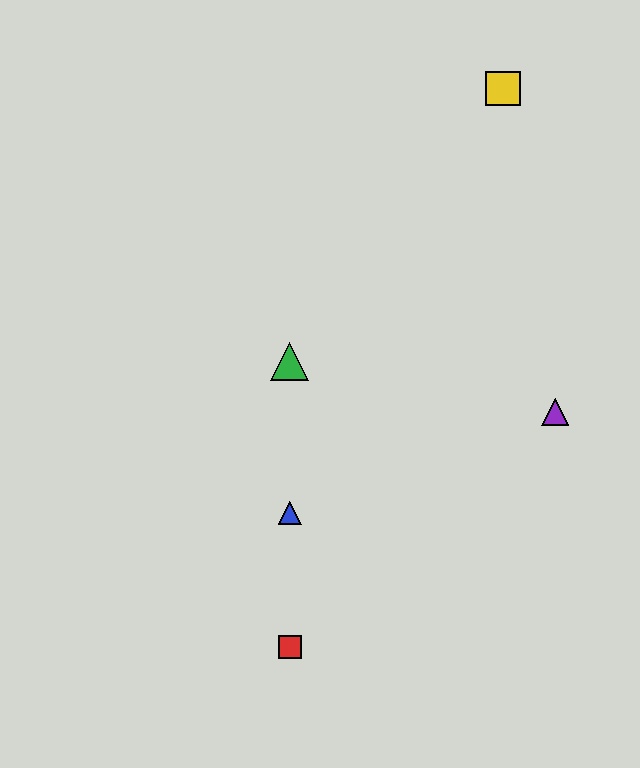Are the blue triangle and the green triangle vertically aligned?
Yes, both are at x≈290.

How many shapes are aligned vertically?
3 shapes (the red square, the blue triangle, the green triangle) are aligned vertically.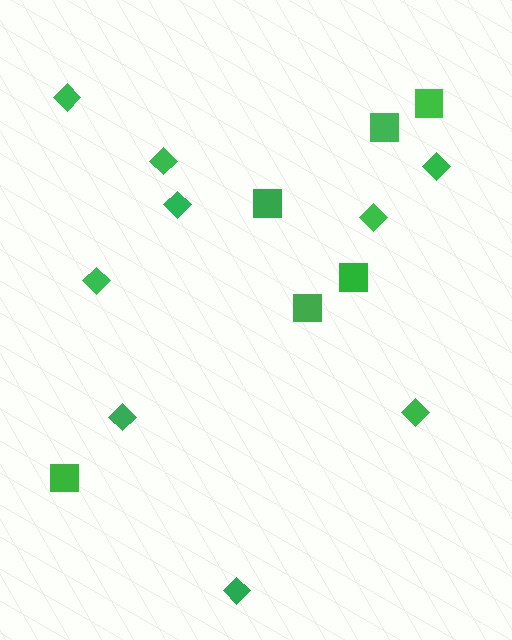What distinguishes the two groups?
There are 2 groups: one group of diamonds (9) and one group of squares (6).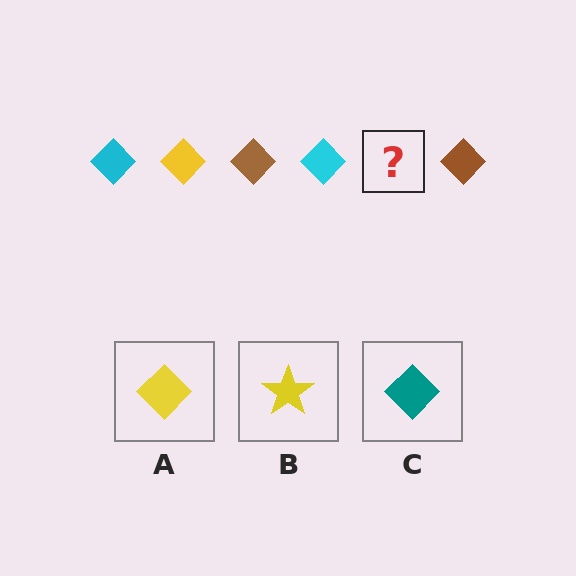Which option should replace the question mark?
Option A.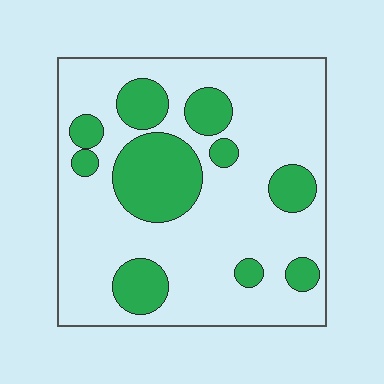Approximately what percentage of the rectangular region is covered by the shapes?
Approximately 25%.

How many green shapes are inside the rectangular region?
10.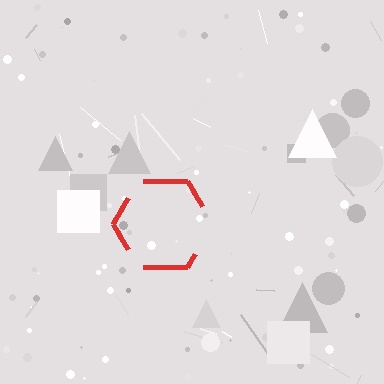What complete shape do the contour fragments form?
The contour fragments form a hexagon.